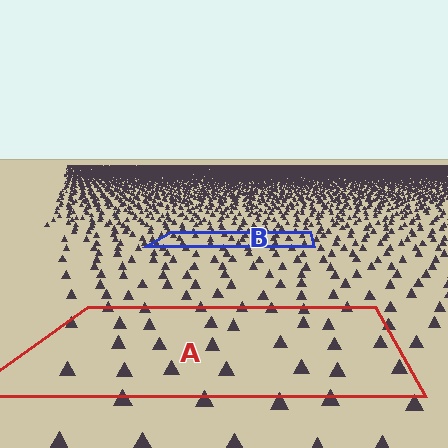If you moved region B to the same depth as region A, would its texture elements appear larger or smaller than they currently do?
They would appear larger. At a closer depth, the same texture elements are projected at a bigger on-screen size.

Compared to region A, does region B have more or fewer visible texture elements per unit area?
Region B has more texture elements per unit area — they are packed more densely because it is farther away.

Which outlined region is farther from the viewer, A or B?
Region B is farther from the viewer — the texture elements inside it appear smaller and more densely packed.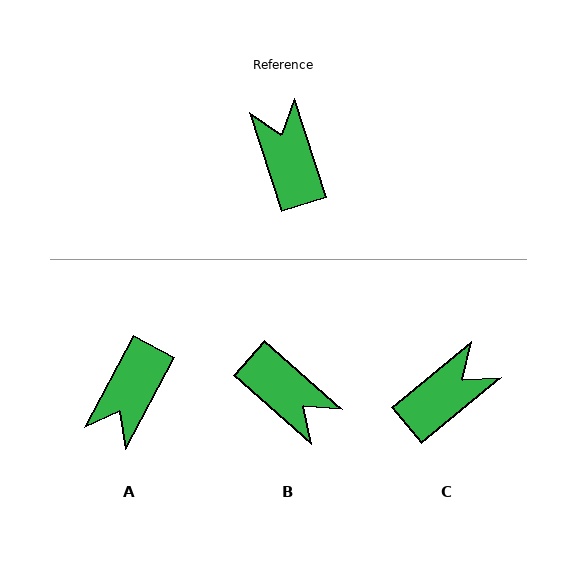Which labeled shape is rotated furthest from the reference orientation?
B, about 149 degrees away.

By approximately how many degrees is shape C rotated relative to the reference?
Approximately 68 degrees clockwise.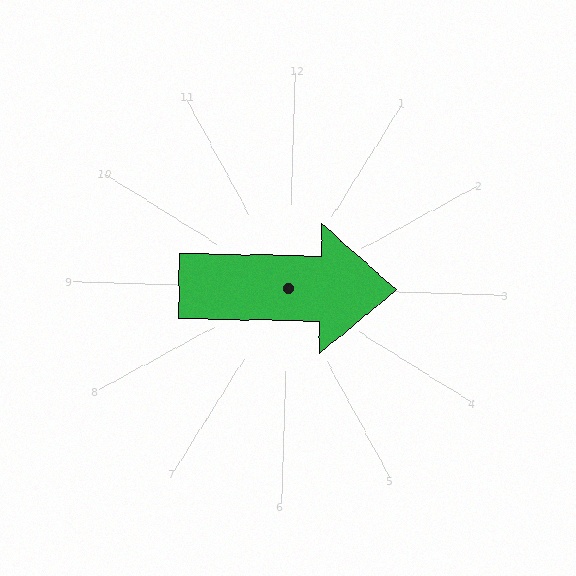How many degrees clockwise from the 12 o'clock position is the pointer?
Approximately 89 degrees.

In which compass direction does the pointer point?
East.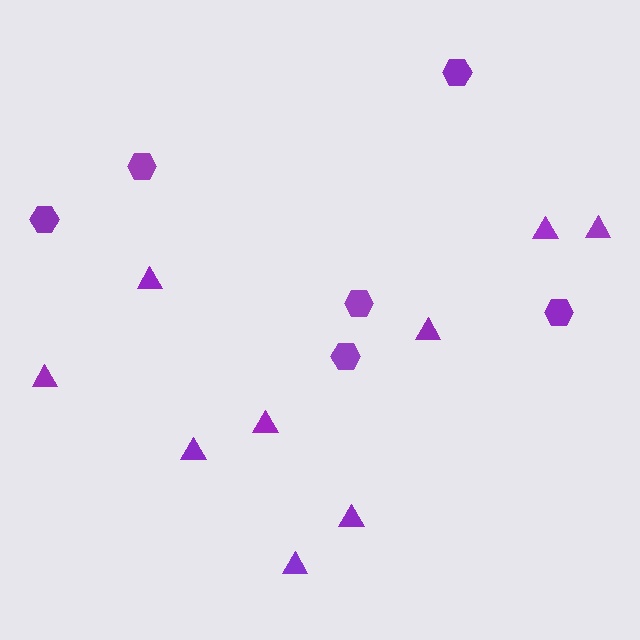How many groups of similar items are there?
There are 2 groups: one group of triangles (9) and one group of hexagons (6).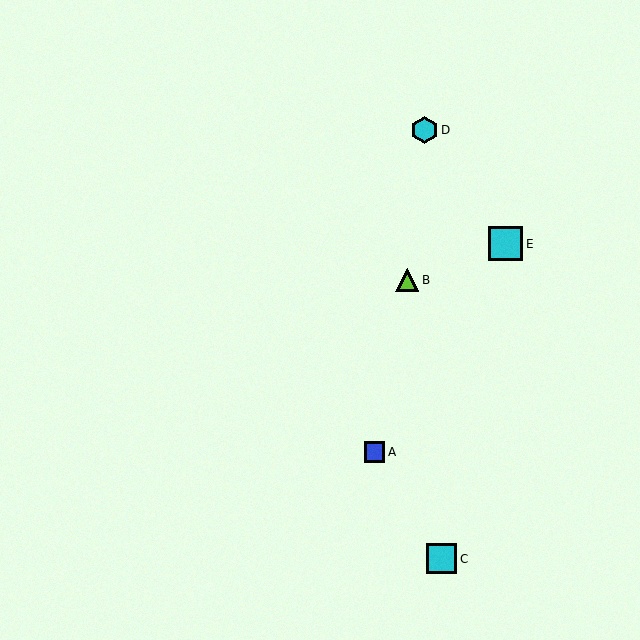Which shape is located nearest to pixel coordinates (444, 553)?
The cyan square (labeled C) at (441, 559) is nearest to that location.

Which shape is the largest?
The cyan square (labeled E) is the largest.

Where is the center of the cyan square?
The center of the cyan square is at (441, 559).